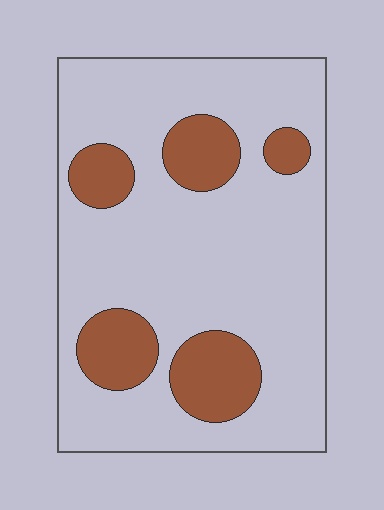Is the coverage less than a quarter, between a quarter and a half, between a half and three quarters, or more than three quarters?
Less than a quarter.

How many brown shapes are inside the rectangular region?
5.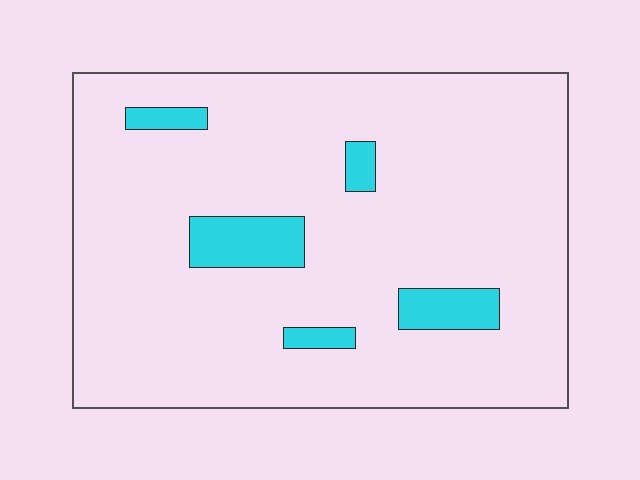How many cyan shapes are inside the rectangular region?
5.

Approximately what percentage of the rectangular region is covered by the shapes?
Approximately 10%.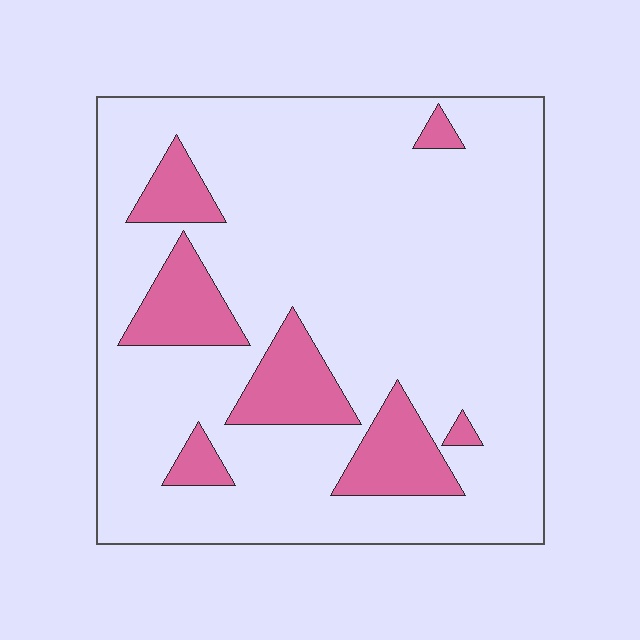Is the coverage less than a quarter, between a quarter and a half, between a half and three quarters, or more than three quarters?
Less than a quarter.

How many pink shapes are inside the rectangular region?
7.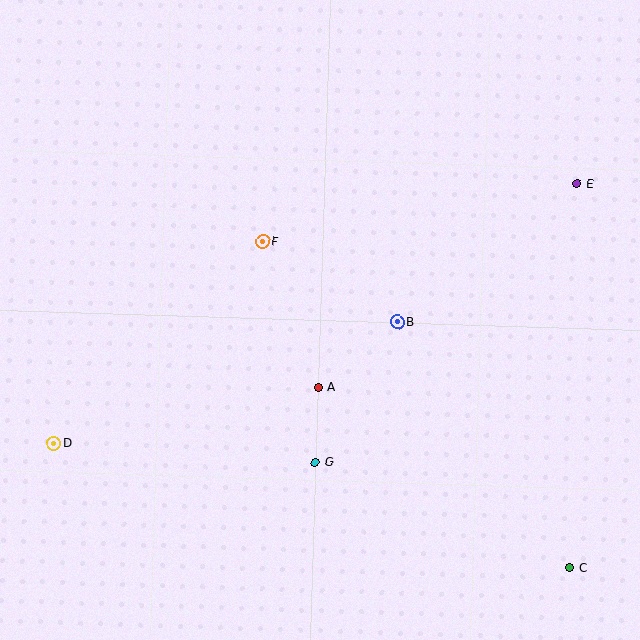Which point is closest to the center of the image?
Point A at (318, 387) is closest to the center.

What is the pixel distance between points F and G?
The distance between F and G is 227 pixels.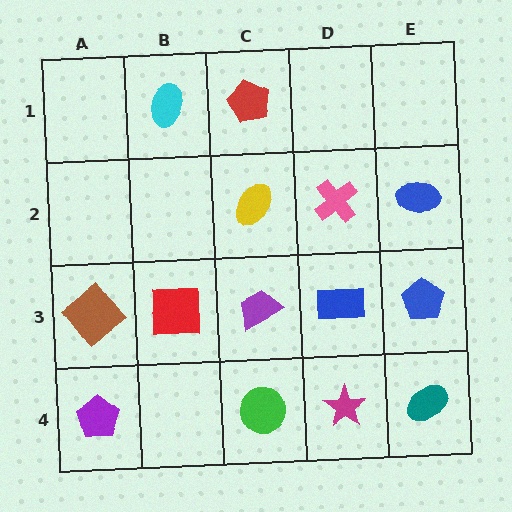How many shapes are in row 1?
2 shapes.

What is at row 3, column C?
A purple trapezoid.